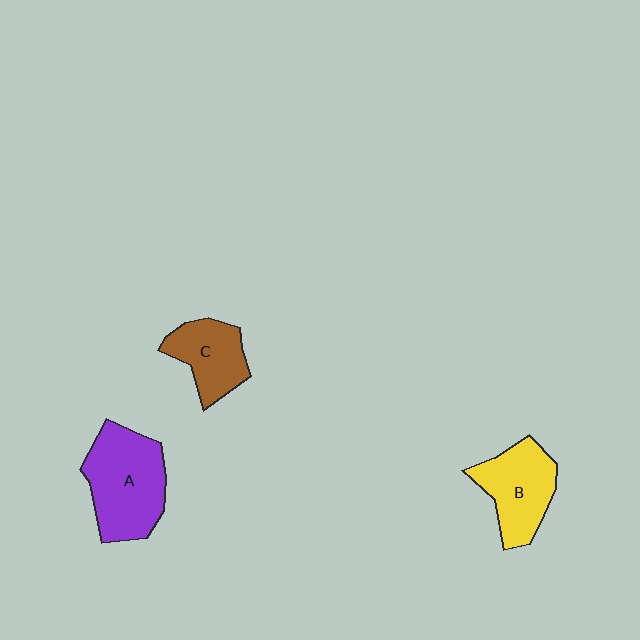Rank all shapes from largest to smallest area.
From largest to smallest: A (purple), B (yellow), C (brown).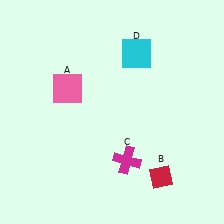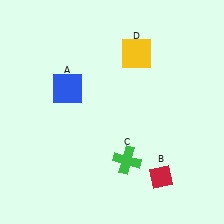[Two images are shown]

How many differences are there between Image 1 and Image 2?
There are 3 differences between the two images.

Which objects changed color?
A changed from pink to blue. C changed from magenta to green. D changed from cyan to yellow.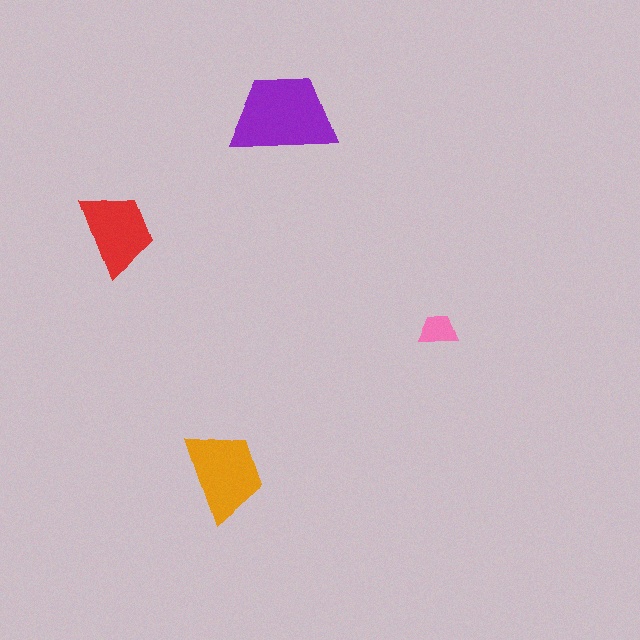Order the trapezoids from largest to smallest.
the purple one, the orange one, the red one, the pink one.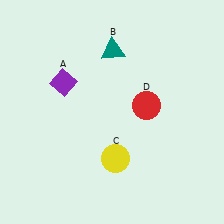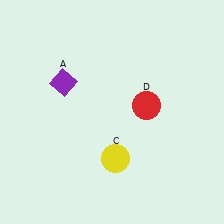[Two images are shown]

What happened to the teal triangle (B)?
The teal triangle (B) was removed in Image 2. It was in the top-right area of Image 1.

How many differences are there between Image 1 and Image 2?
There is 1 difference between the two images.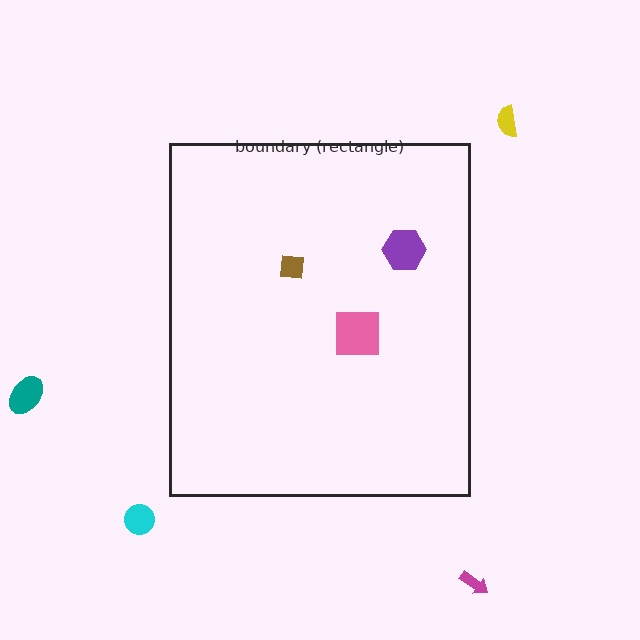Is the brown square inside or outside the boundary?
Inside.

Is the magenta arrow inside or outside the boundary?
Outside.